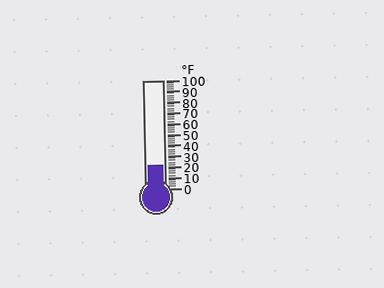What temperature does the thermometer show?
The thermometer shows approximately 22°F.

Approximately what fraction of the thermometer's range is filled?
The thermometer is filled to approximately 20% of its range.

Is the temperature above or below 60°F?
The temperature is below 60°F.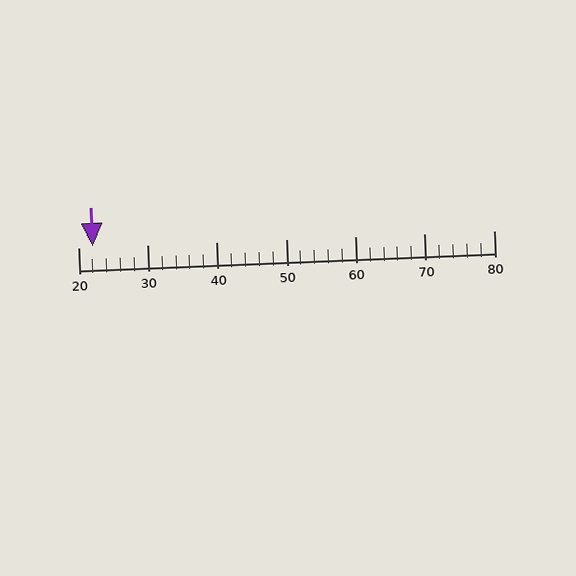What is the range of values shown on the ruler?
The ruler shows values from 20 to 80.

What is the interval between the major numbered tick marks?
The major tick marks are spaced 10 units apart.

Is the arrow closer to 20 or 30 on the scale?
The arrow is closer to 20.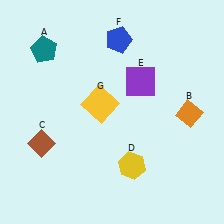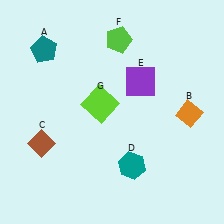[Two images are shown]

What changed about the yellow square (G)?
In Image 1, G is yellow. In Image 2, it changed to lime.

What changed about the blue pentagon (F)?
In Image 1, F is blue. In Image 2, it changed to lime.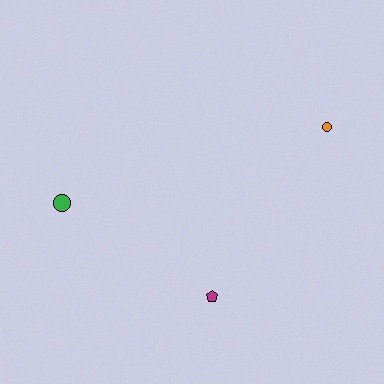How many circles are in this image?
There are 2 circles.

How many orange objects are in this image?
There is 1 orange object.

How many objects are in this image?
There are 3 objects.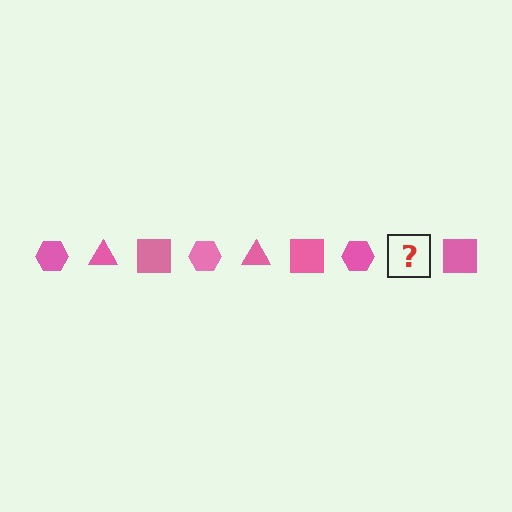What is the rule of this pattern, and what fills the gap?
The rule is that the pattern cycles through hexagon, triangle, square shapes in pink. The gap should be filled with a pink triangle.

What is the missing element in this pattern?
The missing element is a pink triangle.